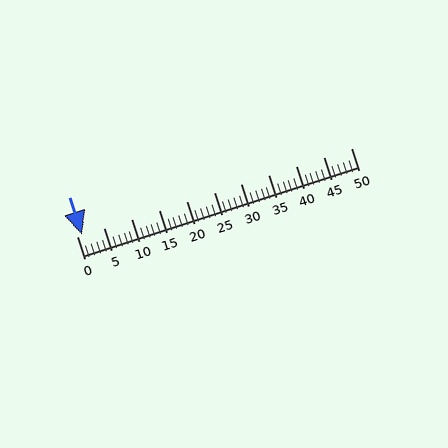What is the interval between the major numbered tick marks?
The major tick marks are spaced 5 units apart.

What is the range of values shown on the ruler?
The ruler shows values from 0 to 50.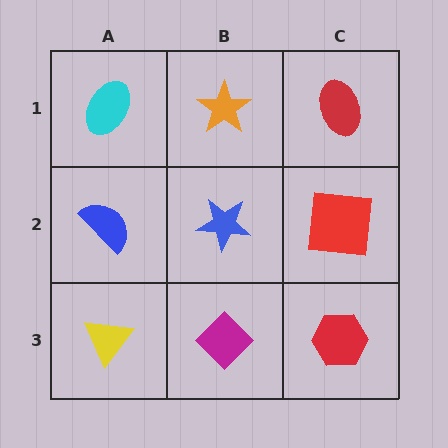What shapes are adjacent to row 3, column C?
A red square (row 2, column C), a magenta diamond (row 3, column B).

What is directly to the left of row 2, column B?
A blue semicircle.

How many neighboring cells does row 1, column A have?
2.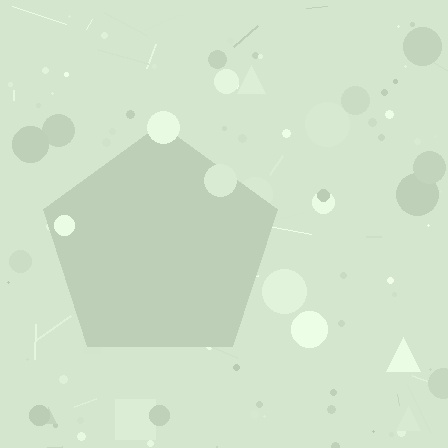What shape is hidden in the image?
A pentagon is hidden in the image.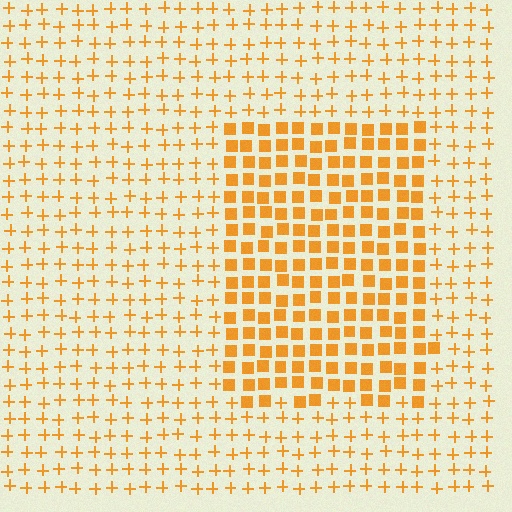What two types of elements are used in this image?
The image uses squares inside the rectangle region and plus signs outside it.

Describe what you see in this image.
The image is filled with small orange elements arranged in a uniform grid. A rectangle-shaped region contains squares, while the surrounding area contains plus signs. The boundary is defined purely by the change in element shape.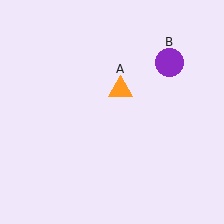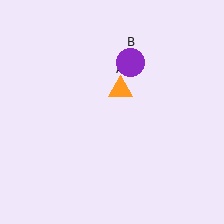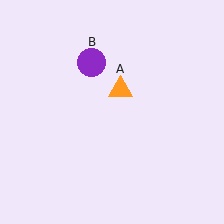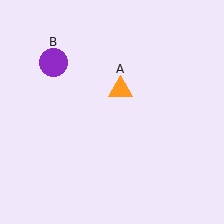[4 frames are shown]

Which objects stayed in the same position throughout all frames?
Orange triangle (object A) remained stationary.